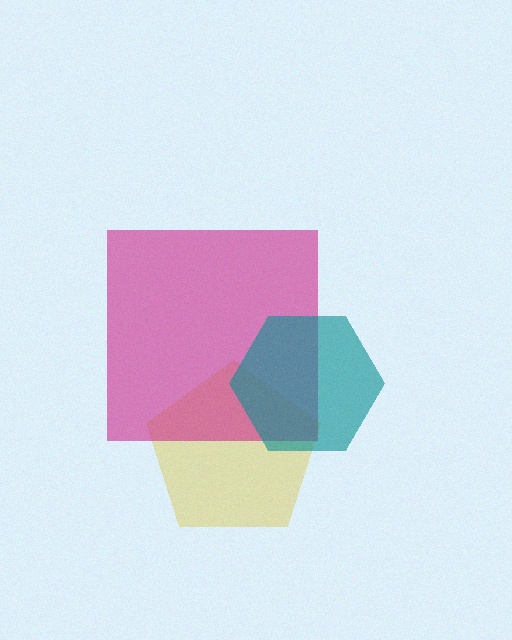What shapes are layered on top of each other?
The layered shapes are: a yellow pentagon, a magenta square, a teal hexagon.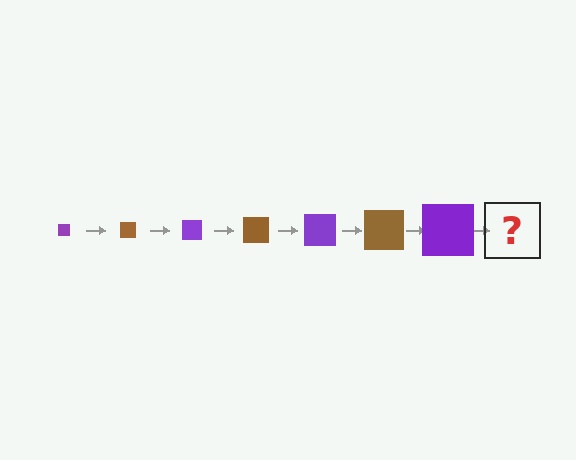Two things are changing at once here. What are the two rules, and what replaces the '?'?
The two rules are that the square grows larger each step and the color cycles through purple and brown. The '?' should be a brown square, larger than the previous one.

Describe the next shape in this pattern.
It should be a brown square, larger than the previous one.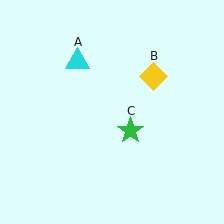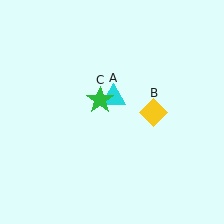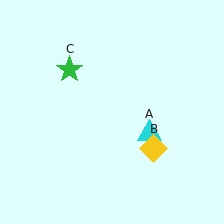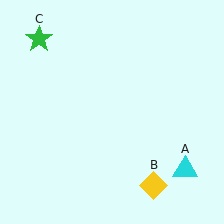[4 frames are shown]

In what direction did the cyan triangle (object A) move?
The cyan triangle (object A) moved down and to the right.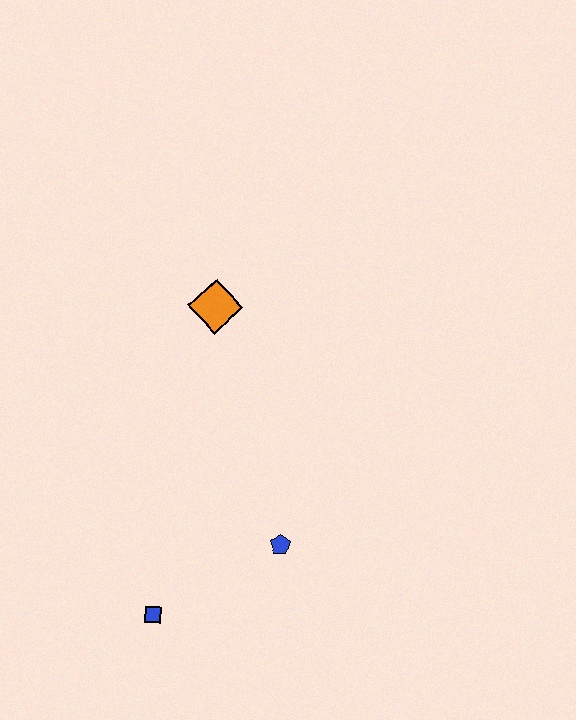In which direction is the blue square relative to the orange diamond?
The blue square is below the orange diamond.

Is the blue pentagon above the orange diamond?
No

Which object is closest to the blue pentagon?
The blue square is closest to the blue pentagon.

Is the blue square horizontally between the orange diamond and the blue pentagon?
No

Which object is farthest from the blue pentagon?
The orange diamond is farthest from the blue pentagon.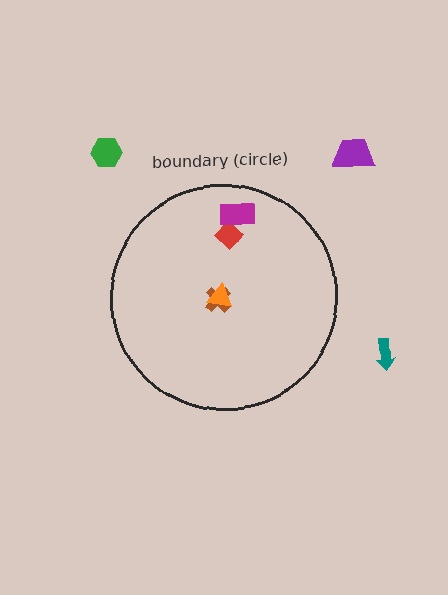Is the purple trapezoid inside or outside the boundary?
Outside.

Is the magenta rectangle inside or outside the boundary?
Inside.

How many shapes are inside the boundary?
4 inside, 3 outside.